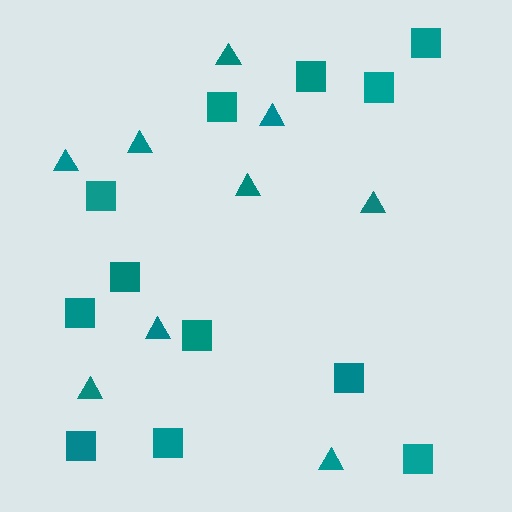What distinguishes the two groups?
There are 2 groups: one group of triangles (9) and one group of squares (12).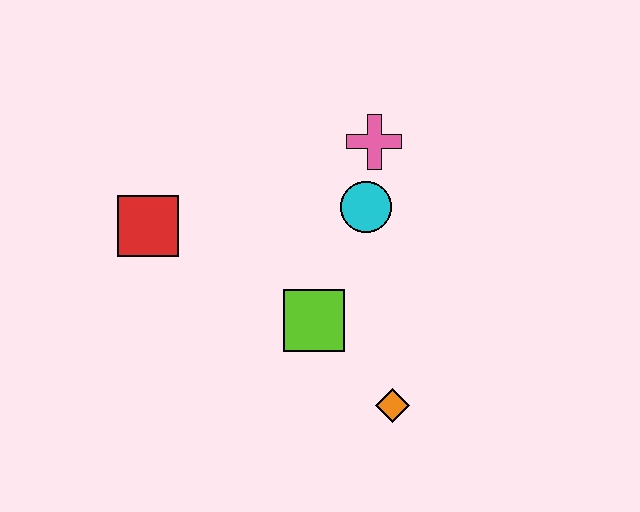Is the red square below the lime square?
No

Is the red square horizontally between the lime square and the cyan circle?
No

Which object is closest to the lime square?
The orange diamond is closest to the lime square.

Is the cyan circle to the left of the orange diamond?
Yes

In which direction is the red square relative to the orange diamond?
The red square is to the left of the orange diamond.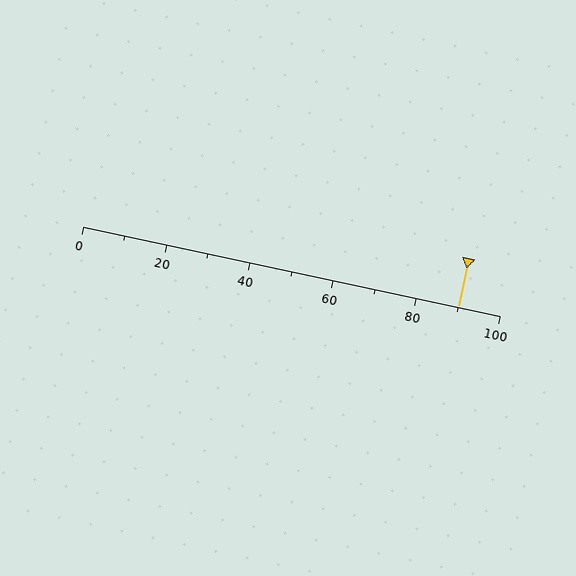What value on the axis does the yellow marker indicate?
The marker indicates approximately 90.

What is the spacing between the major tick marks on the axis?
The major ticks are spaced 20 apart.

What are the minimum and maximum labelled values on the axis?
The axis runs from 0 to 100.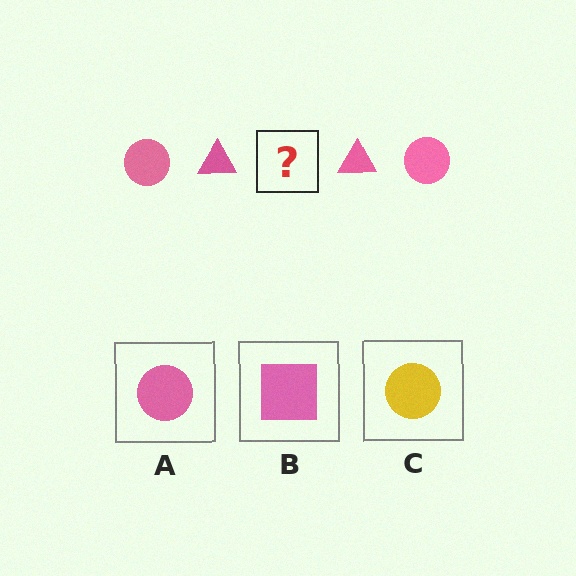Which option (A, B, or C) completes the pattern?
A.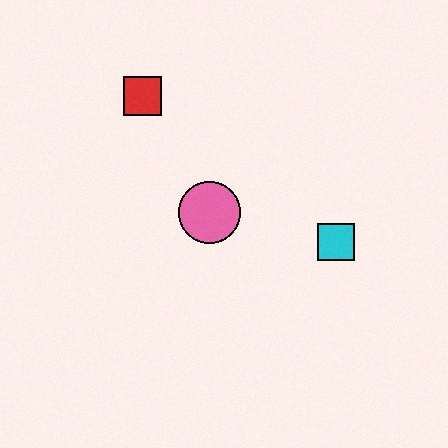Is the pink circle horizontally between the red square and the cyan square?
Yes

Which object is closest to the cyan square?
The pink circle is closest to the cyan square.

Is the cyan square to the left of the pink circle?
No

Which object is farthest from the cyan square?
The red square is farthest from the cyan square.